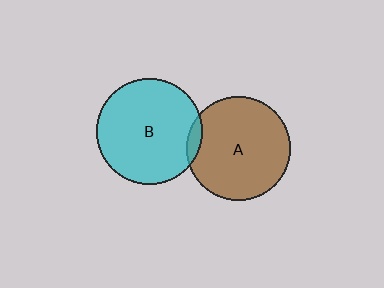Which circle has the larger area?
Circle B (cyan).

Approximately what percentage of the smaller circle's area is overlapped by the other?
Approximately 5%.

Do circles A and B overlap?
Yes.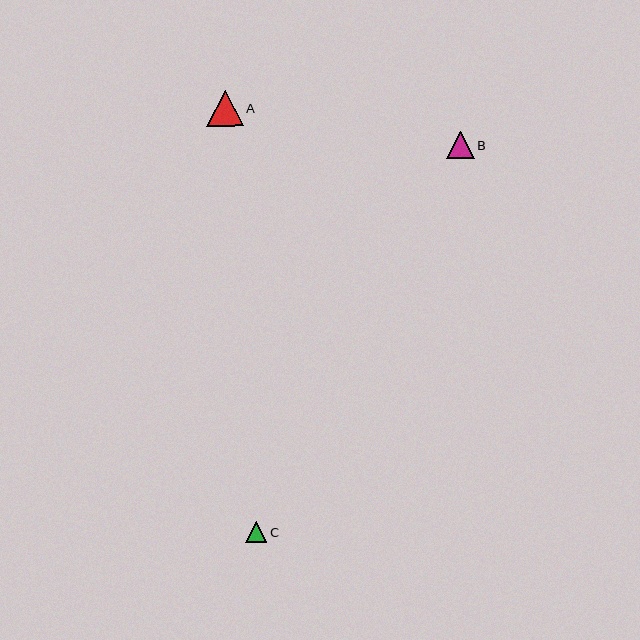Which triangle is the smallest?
Triangle C is the smallest with a size of approximately 21 pixels.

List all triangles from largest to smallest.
From largest to smallest: A, B, C.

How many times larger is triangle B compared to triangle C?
Triangle B is approximately 1.3 times the size of triangle C.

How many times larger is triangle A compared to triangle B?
Triangle A is approximately 1.3 times the size of triangle B.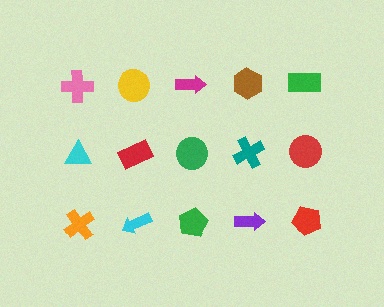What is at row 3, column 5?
A red pentagon.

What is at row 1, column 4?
A brown hexagon.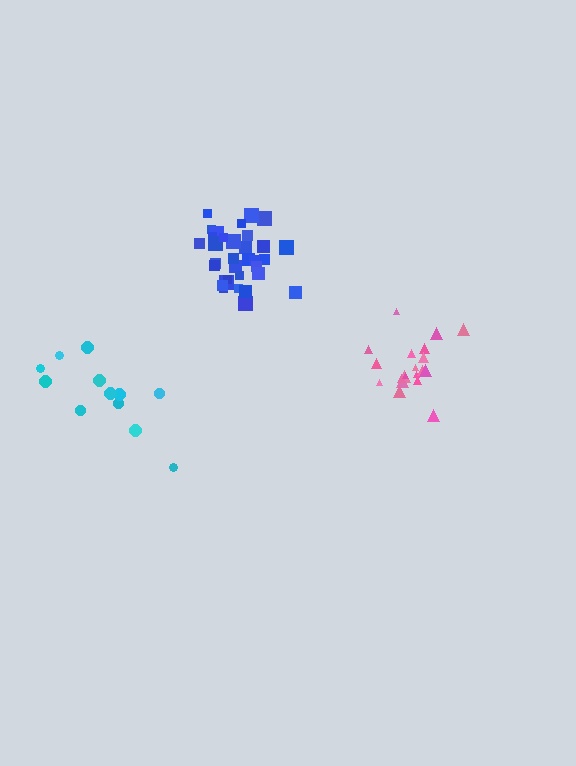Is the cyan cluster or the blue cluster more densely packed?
Blue.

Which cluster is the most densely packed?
Blue.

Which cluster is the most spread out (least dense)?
Cyan.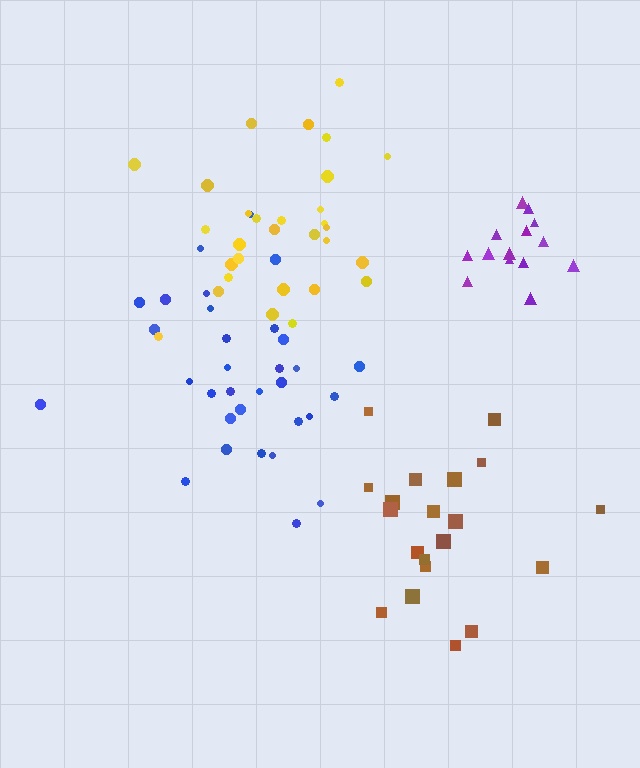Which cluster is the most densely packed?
Purple.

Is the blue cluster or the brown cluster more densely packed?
Blue.